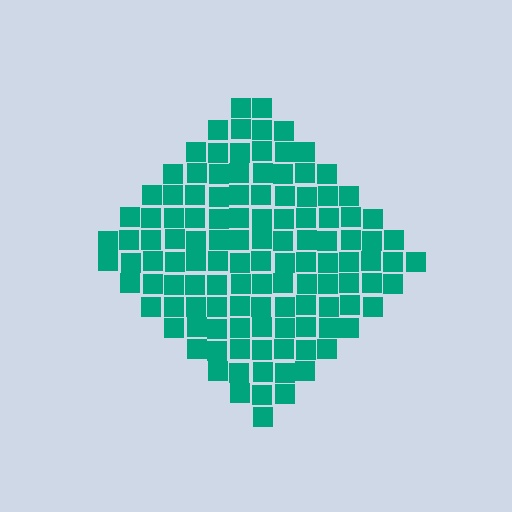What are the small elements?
The small elements are squares.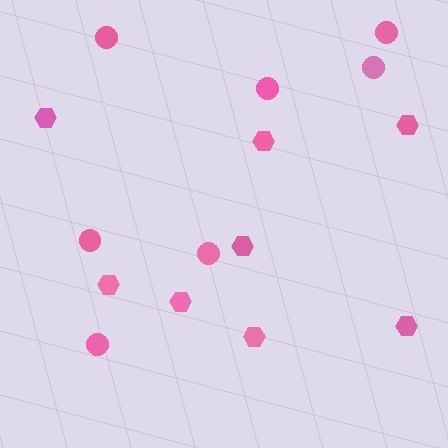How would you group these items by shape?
There are 2 groups: one group of circles (7) and one group of hexagons (8).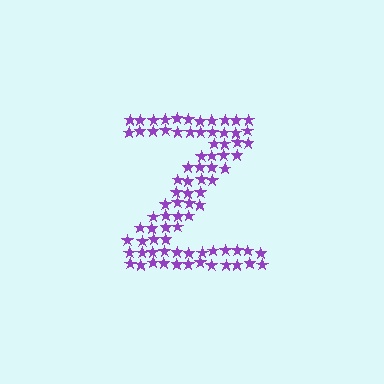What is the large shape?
The large shape is the letter Z.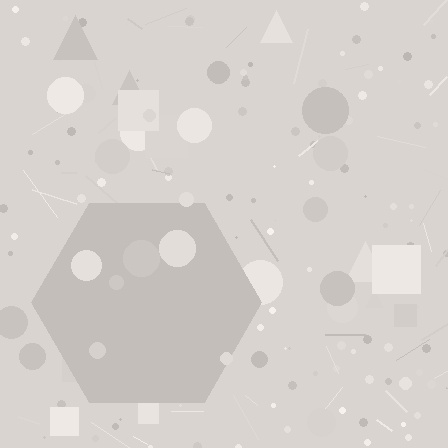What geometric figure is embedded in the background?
A hexagon is embedded in the background.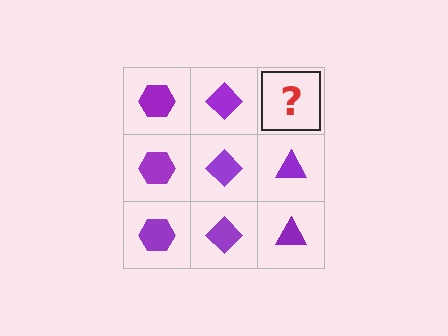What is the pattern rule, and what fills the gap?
The rule is that each column has a consistent shape. The gap should be filled with a purple triangle.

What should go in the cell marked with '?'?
The missing cell should contain a purple triangle.